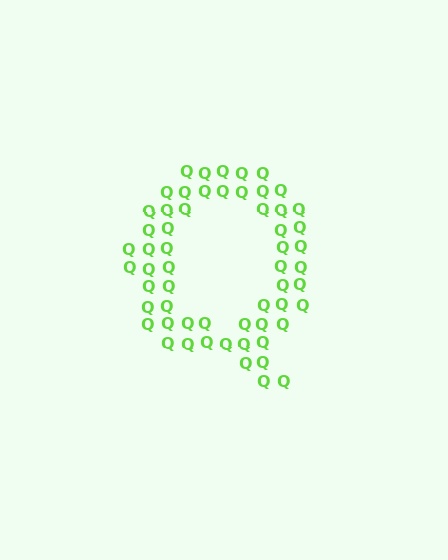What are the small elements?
The small elements are letter Q's.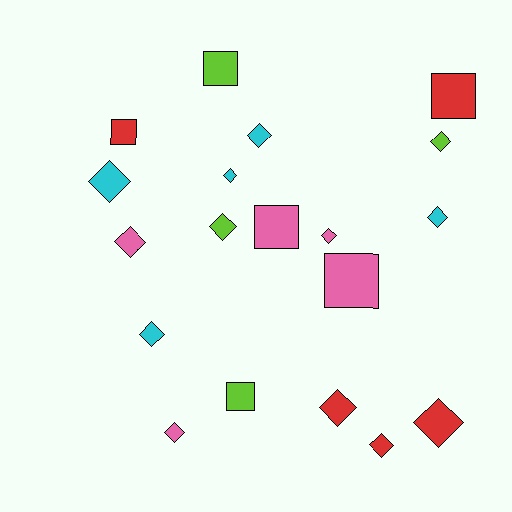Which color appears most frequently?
Pink, with 5 objects.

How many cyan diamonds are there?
There are 5 cyan diamonds.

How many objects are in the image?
There are 19 objects.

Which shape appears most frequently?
Diamond, with 13 objects.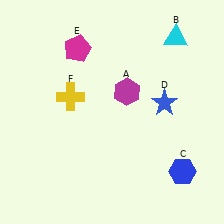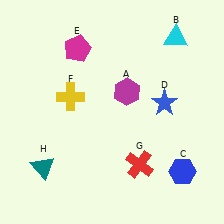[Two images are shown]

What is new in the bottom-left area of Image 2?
A teal triangle (H) was added in the bottom-left area of Image 2.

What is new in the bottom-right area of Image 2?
A red cross (G) was added in the bottom-right area of Image 2.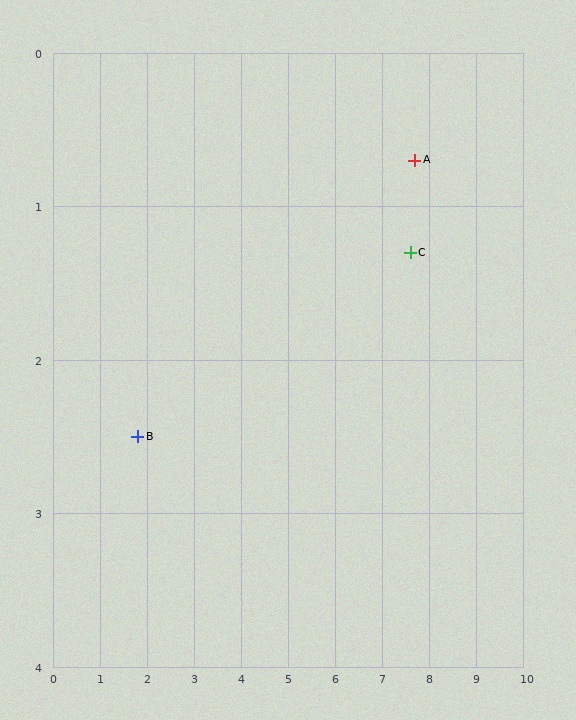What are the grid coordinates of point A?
Point A is at approximately (7.7, 0.7).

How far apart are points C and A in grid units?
Points C and A are about 0.6 grid units apart.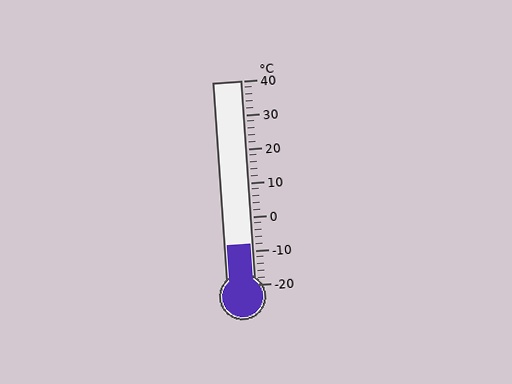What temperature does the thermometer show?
The thermometer shows approximately -8°C.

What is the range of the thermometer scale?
The thermometer scale ranges from -20°C to 40°C.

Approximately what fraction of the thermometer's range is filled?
The thermometer is filled to approximately 20% of its range.